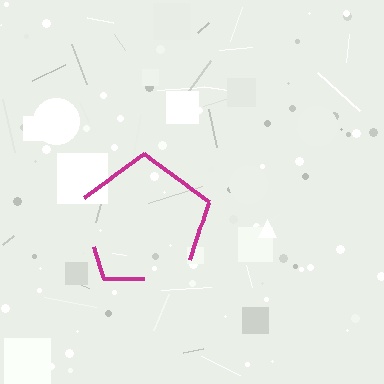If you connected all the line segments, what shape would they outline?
They would outline a pentagon.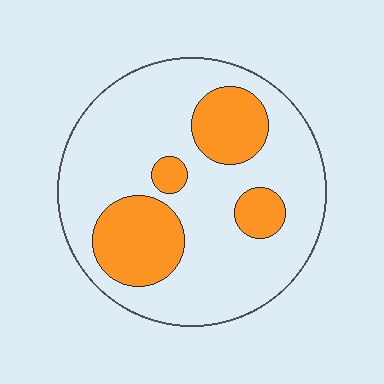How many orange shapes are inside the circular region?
4.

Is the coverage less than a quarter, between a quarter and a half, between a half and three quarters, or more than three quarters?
Between a quarter and a half.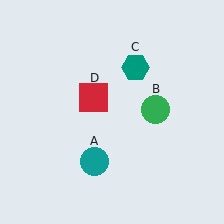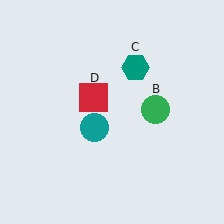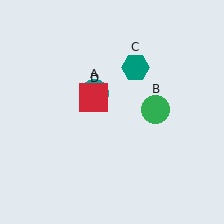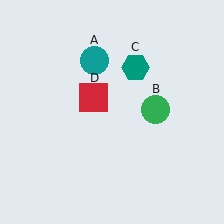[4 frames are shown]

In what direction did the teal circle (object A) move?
The teal circle (object A) moved up.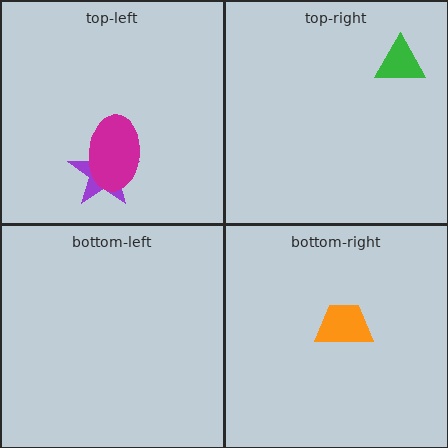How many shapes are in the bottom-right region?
1.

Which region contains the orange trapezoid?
The bottom-right region.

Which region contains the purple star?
The top-left region.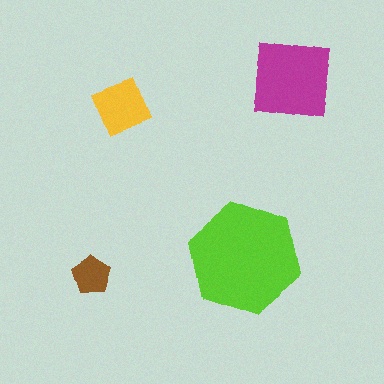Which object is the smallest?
The brown pentagon.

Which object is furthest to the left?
The brown pentagon is leftmost.